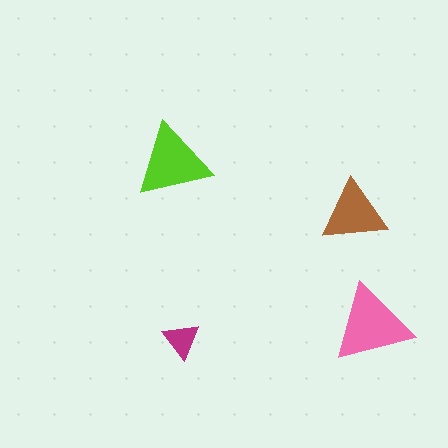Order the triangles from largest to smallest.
the pink one, the lime one, the brown one, the magenta one.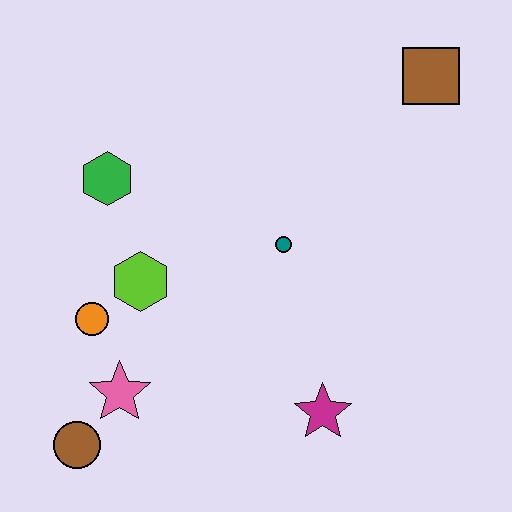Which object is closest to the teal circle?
The lime hexagon is closest to the teal circle.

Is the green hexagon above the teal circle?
Yes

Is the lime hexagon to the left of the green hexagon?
No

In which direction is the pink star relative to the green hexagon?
The pink star is below the green hexagon.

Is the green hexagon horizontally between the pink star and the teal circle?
No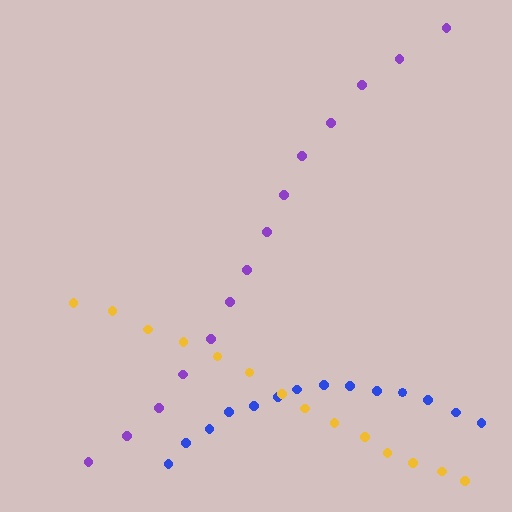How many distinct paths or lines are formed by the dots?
There are 3 distinct paths.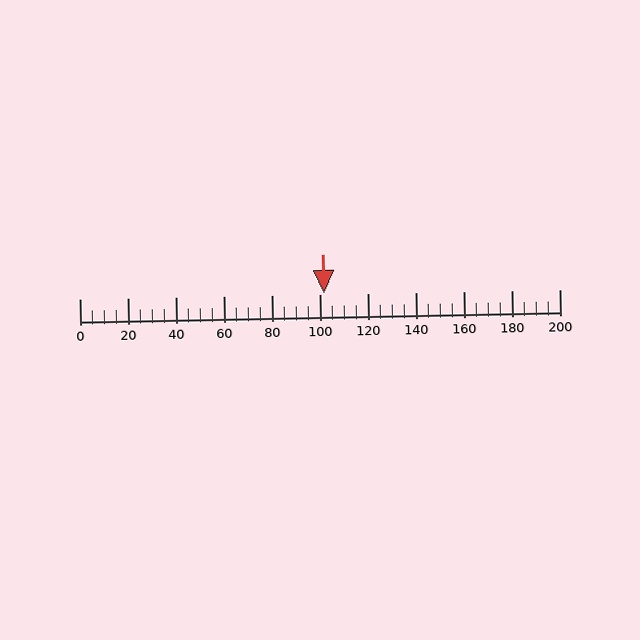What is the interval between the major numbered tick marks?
The major tick marks are spaced 20 units apart.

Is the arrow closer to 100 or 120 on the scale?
The arrow is closer to 100.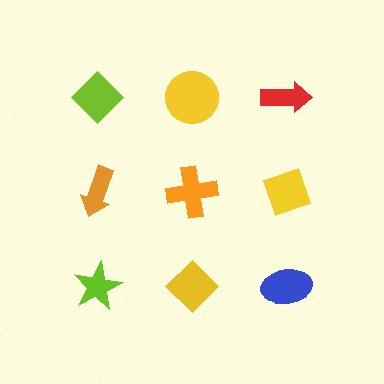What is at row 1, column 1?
A lime diamond.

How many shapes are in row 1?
3 shapes.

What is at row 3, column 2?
A yellow diamond.